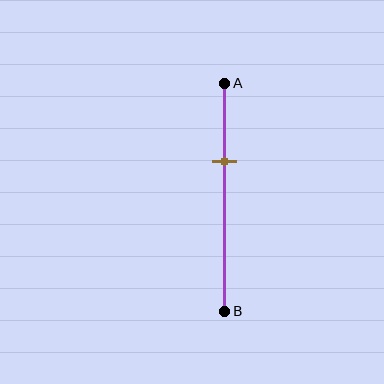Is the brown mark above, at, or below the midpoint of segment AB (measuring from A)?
The brown mark is above the midpoint of segment AB.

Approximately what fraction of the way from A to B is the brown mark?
The brown mark is approximately 35% of the way from A to B.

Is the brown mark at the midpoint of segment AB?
No, the mark is at about 35% from A, not at the 50% midpoint.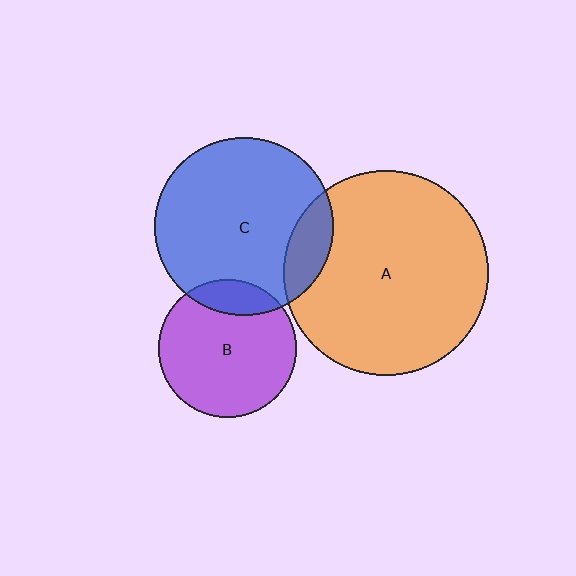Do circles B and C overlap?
Yes.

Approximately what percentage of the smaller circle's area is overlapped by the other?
Approximately 15%.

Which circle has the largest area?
Circle A (orange).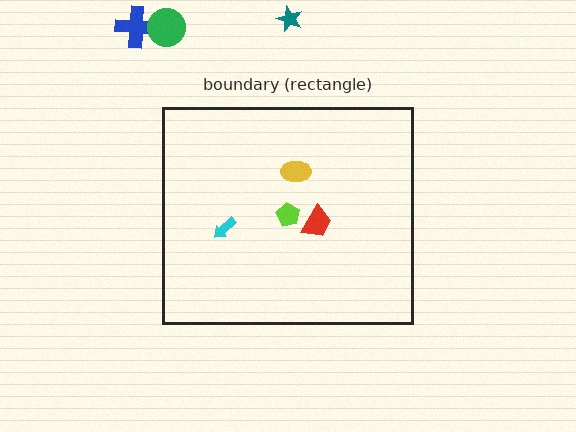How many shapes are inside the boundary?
4 inside, 3 outside.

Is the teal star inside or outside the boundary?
Outside.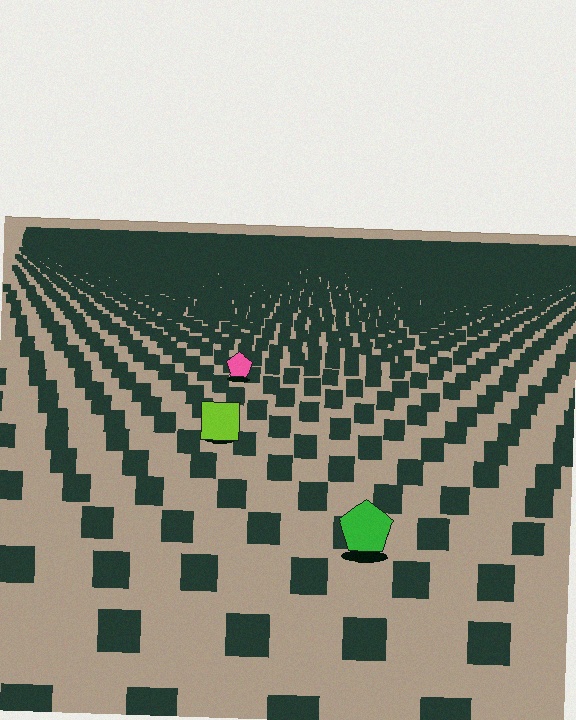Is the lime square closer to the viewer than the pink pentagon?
Yes. The lime square is closer — you can tell from the texture gradient: the ground texture is coarser near it.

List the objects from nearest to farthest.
From nearest to farthest: the green pentagon, the lime square, the pink pentagon.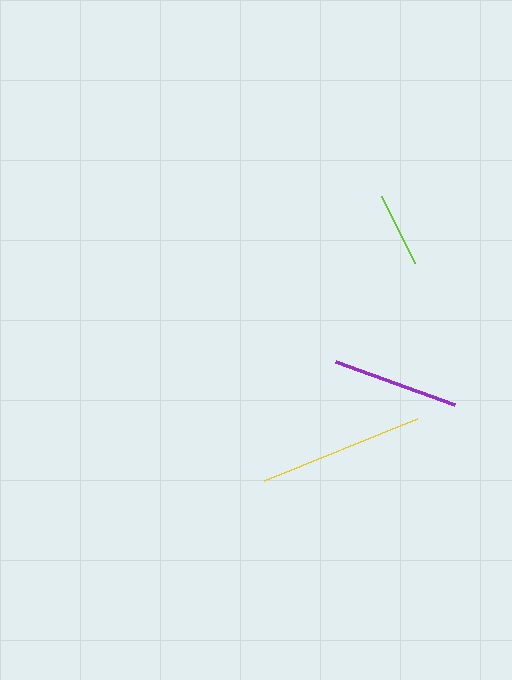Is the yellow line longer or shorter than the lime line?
The yellow line is longer than the lime line.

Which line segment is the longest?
The yellow line is the longest at approximately 165 pixels.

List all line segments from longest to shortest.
From longest to shortest: yellow, purple, lime.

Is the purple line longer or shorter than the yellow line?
The yellow line is longer than the purple line.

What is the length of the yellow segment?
The yellow segment is approximately 165 pixels long.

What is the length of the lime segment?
The lime segment is approximately 74 pixels long.